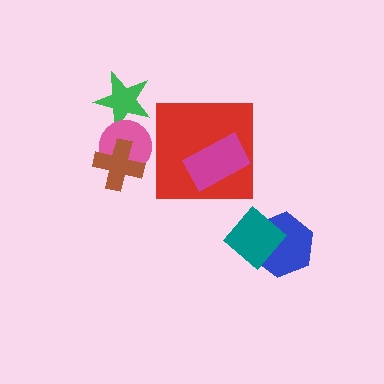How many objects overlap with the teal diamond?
1 object overlaps with the teal diamond.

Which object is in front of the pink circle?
The brown cross is in front of the pink circle.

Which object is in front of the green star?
The pink circle is in front of the green star.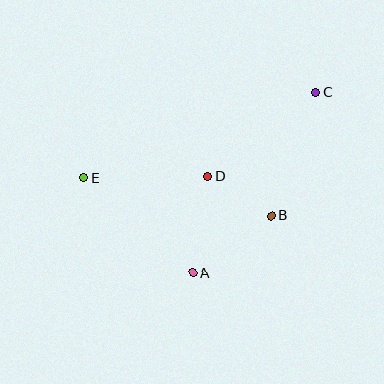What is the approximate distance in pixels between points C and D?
The distance between C and D is approximately 137 pixels.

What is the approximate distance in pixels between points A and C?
The distance between A and C is approximately 218 pixels.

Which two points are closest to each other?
Points B and D are closest to each other.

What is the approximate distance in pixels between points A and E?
The distance between A and E is approximately 145 pixels.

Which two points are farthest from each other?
Points C and E are farthest from each other.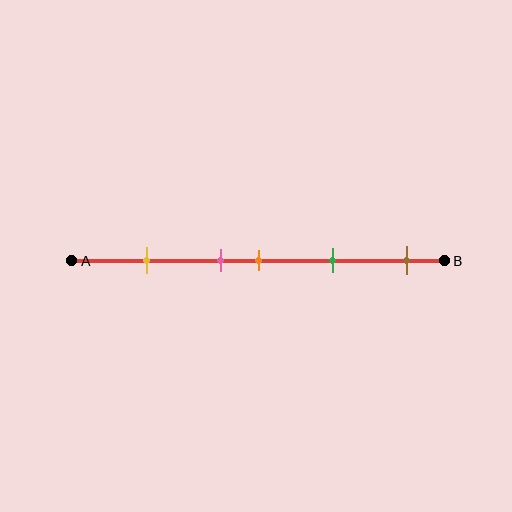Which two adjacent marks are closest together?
The pink and orange marks are the closest adjacent pair.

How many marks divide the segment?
There are 5 marks dividing the segment.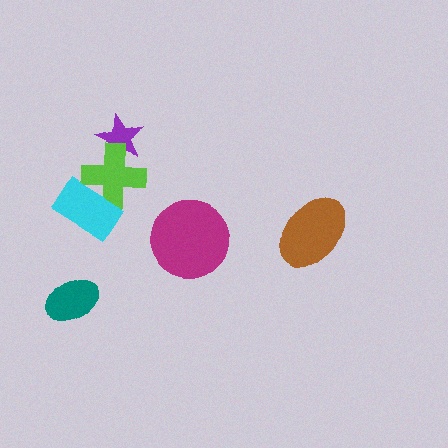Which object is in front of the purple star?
The lime cross is in front of the purple star.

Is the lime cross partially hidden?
Yes, it is partially covered by another shape.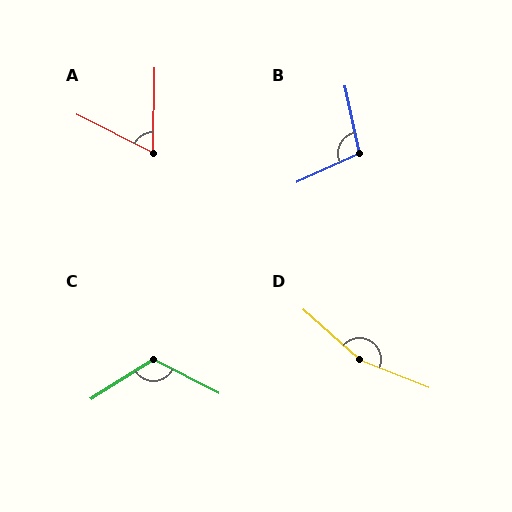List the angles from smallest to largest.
A (65°), B (102°), C (120°), D (161°).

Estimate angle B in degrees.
Approximately 102 degrees.